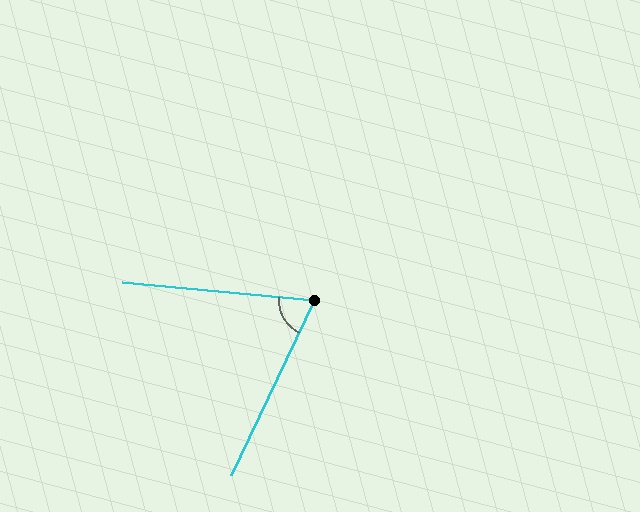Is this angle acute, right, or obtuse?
It is acute.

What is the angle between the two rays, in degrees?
Approximately 70 degrees.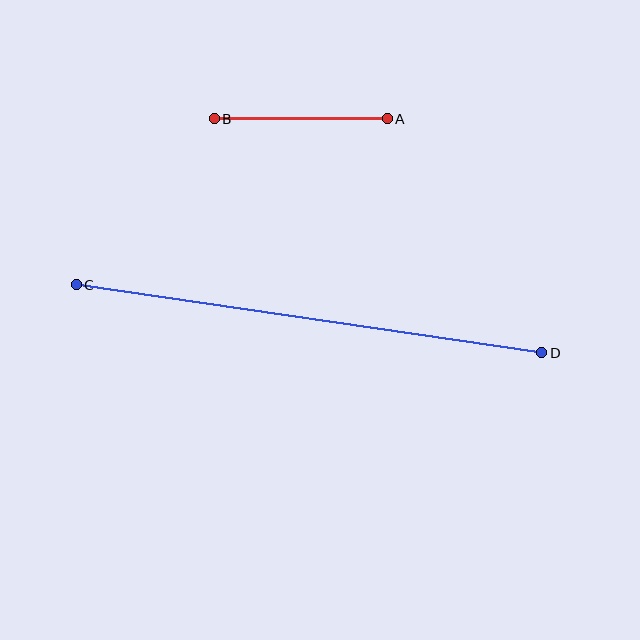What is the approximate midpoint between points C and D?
The midpoint is at approximately (309, 319) pixels.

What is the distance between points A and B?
The distance is approximately 173 pixels.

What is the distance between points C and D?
The distance is approximately 471 pixels.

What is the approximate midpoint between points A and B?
The midpoint is at approximately (301, 119) pixels.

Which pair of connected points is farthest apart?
Points C and D are farthest apart.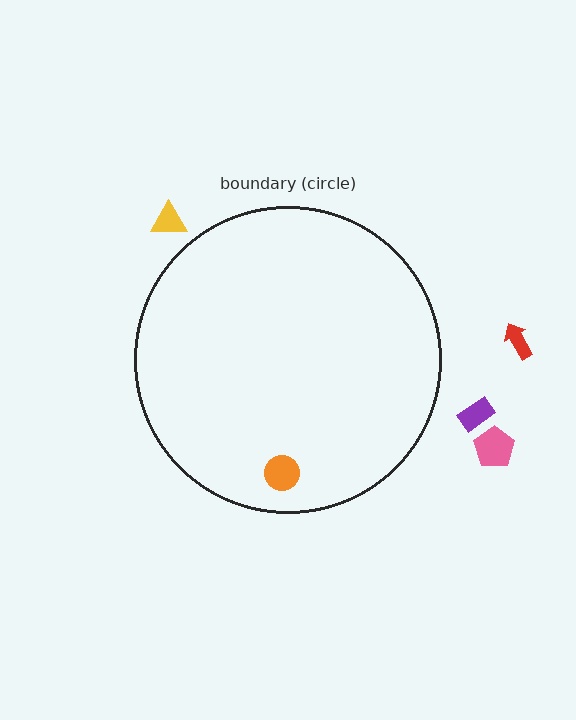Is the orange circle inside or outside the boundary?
Inside.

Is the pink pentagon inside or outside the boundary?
Outside.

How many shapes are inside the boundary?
1 inside, 4 outside.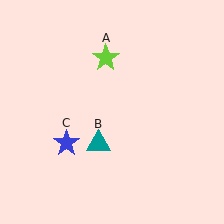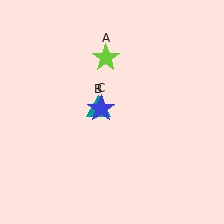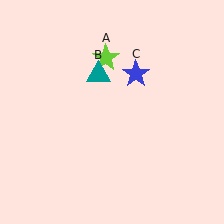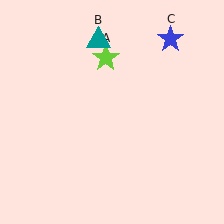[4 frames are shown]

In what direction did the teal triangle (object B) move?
The teal triangle (object B) moved up.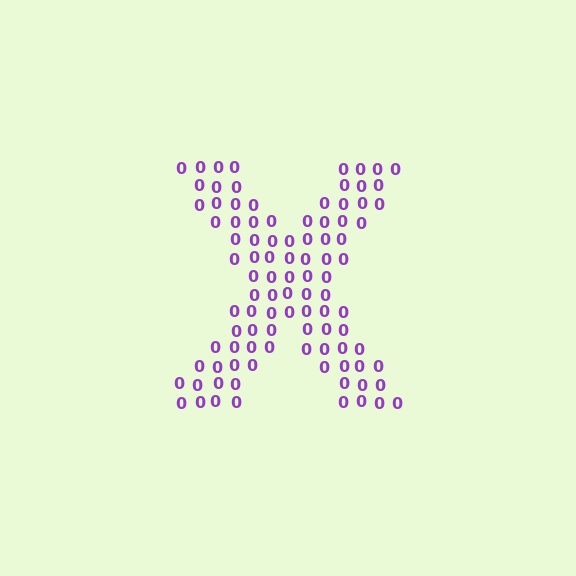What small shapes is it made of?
It is made of small digit 0's.